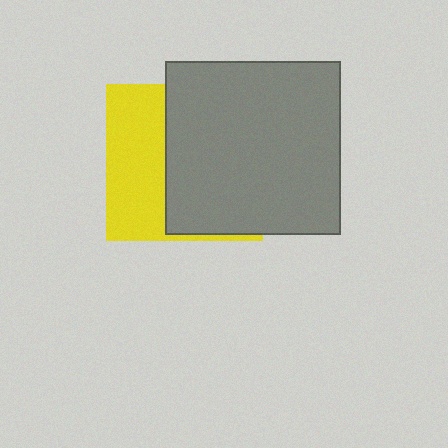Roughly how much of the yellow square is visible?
A small part of it is visible (roughly 40%).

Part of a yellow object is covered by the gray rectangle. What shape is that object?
It is a square.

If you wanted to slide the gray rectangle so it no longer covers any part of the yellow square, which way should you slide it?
Slide it right — that is the most direct way to separate the two shapes.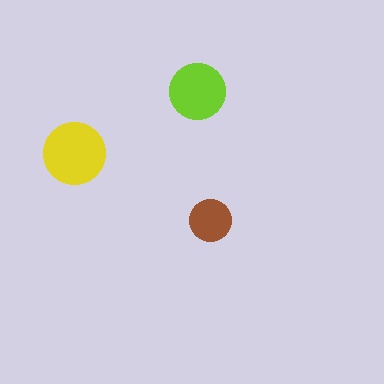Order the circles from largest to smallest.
the yellow one, the lime one, the brown one.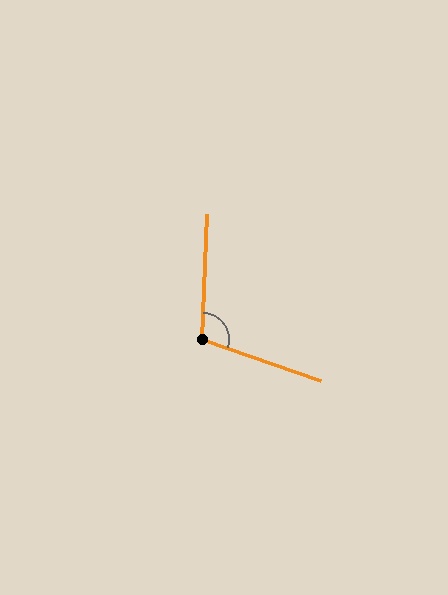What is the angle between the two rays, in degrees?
Approximately 108 degrees.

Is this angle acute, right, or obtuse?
It is obtuse.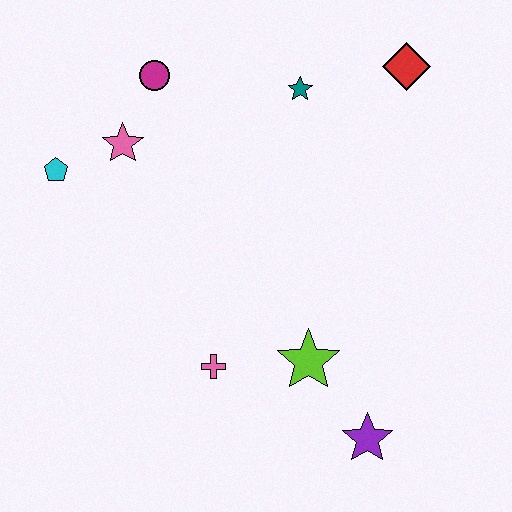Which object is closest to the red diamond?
The teal star is closest to the red diamond.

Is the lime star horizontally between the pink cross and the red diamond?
Yes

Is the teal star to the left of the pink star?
No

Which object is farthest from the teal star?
The purple star is farthest from the teal star.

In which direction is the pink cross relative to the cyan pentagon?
The pink cross is below the cyan pentagon.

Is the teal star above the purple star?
Yes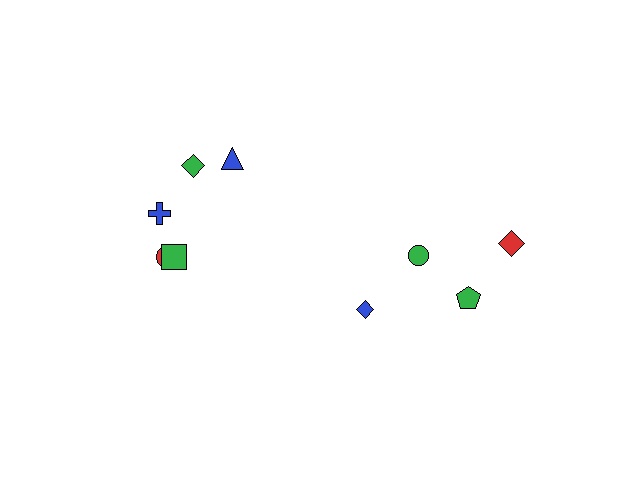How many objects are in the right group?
There are 4 objects.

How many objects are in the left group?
There are 6 objects.